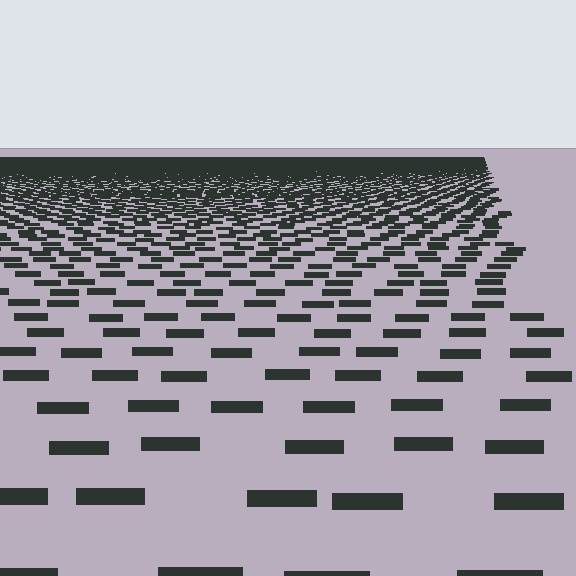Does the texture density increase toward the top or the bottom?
Density increases toward the top.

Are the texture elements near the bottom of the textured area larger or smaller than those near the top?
Larger. Near the bottom, elements are closer to the viewer and appear at a bigger on-screen size.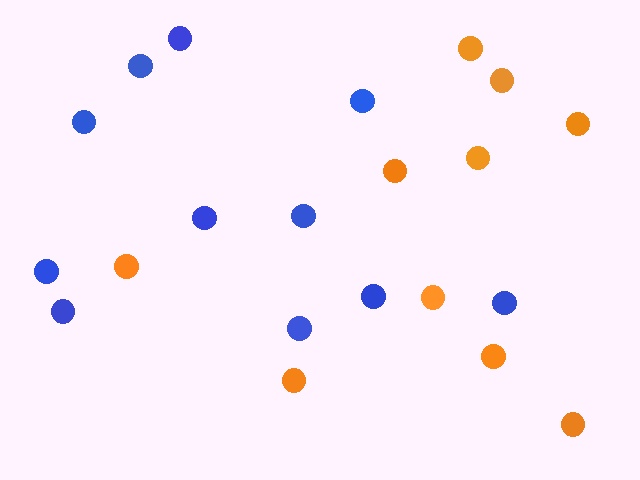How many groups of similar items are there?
There are 2 groups: one group of blue circles (11) and one group of orange circles (10).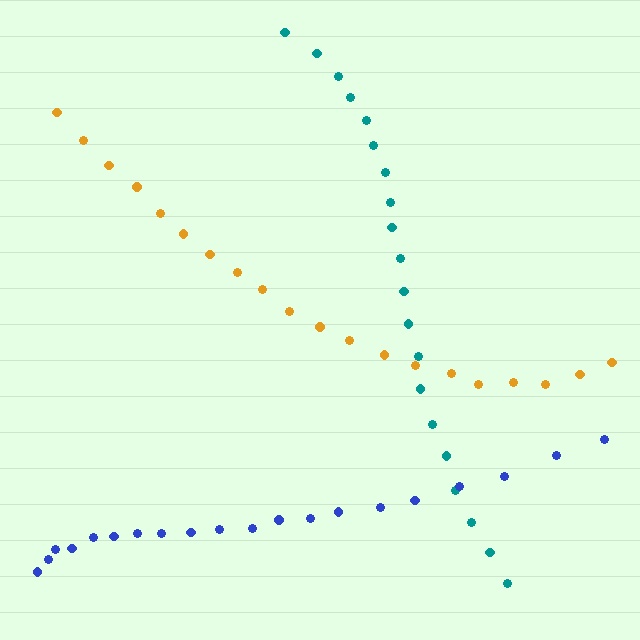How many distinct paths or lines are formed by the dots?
There are 3 distinct paths.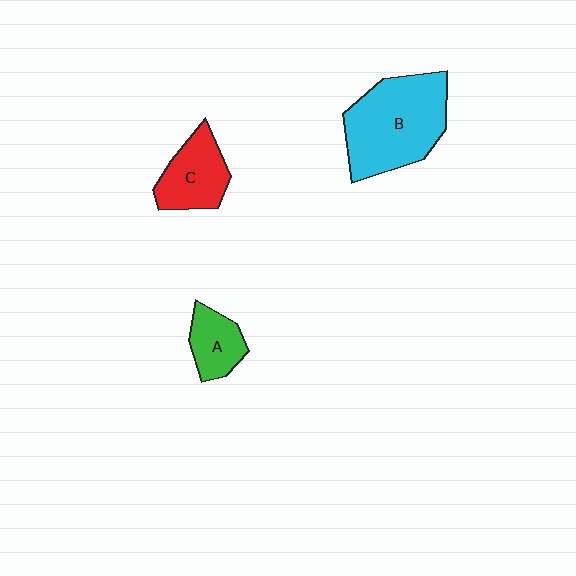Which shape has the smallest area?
Shape A (green).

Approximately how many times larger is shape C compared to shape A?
Approximately 1.4 times.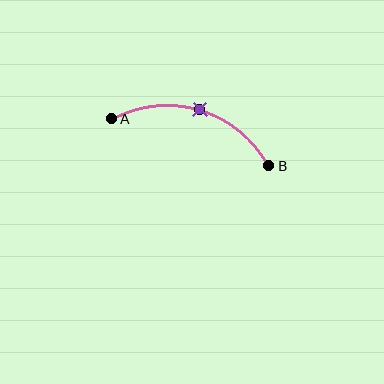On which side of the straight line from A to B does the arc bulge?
The arc bulges above the straight line connecting A and B.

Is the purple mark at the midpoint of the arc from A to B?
Yes. The purple mark lies on the arc at equal arc-length from both A and B — it is the arc midpoint.